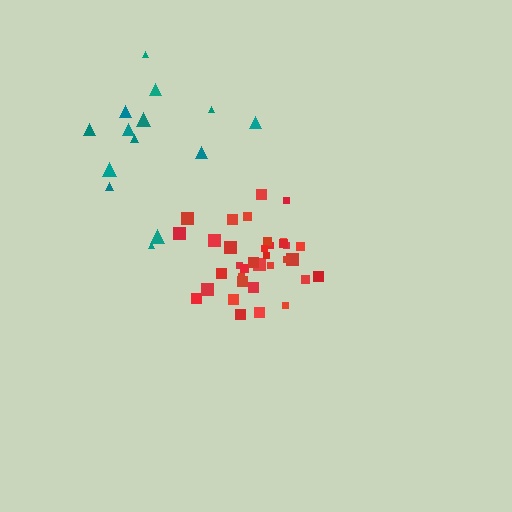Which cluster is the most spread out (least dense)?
Teal.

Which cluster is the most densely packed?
Red.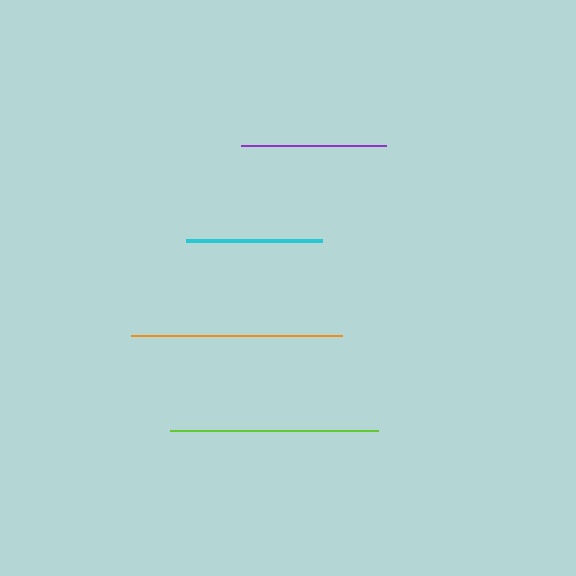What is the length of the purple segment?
The purple segment is approximately 145 pixels long.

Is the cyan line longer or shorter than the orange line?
The orange line is longer than the cyan line.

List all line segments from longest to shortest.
From longest to shortest: orange, lime, purple, cyan.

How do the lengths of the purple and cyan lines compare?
The purple and cyan lines are approximately the same length.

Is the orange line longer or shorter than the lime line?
The orange line is longer than the lime line.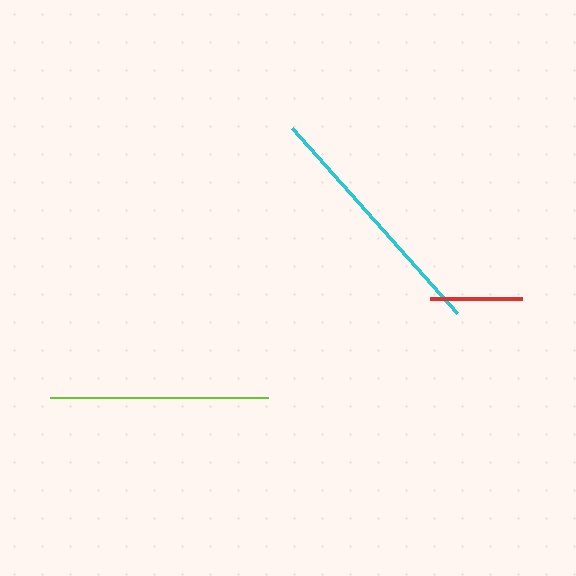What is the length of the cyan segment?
The cyan segment is approximately 248 pixels long.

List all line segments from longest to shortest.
From longest to shortest: cyan, lime, red.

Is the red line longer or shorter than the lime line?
The lime line is longer than the red line.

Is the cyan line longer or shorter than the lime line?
The cyan line is longer than the lime line.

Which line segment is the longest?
The cyan line is the longest at approximately 248 pixels.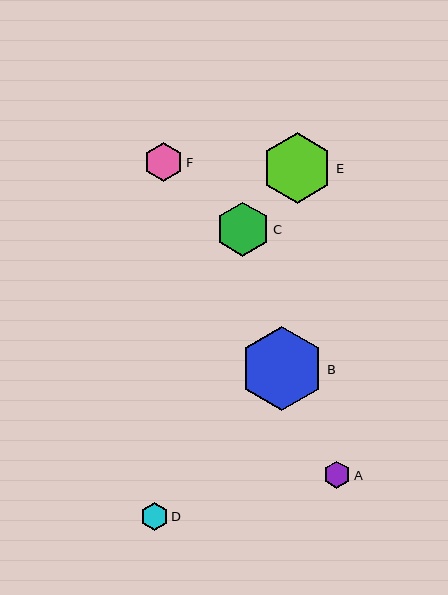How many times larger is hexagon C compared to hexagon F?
Hexagon C is approximately 1.4 times the size of hexagon F.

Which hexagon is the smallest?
Hexagon A is the smallest with a size of approximately 27 pixels.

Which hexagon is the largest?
Hexagon B is the largest with a size of approximately 84 pixels.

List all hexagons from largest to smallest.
From largest to smallest: B, E, C, F, D, A.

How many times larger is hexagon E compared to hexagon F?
Hexagon E is approximately 1.8 times the size of hexagon F.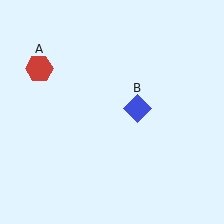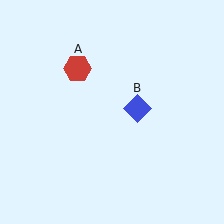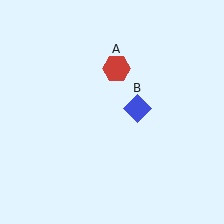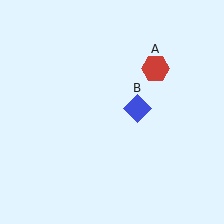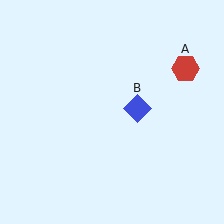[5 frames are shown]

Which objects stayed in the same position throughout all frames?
Blue diamond (object B) remained stationary.